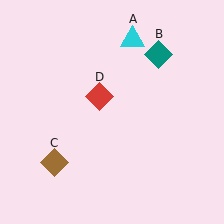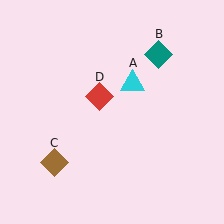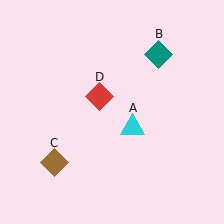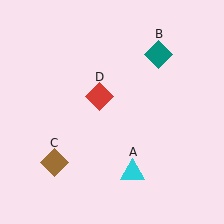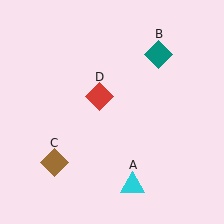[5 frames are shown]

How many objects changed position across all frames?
1 object changed position: cyan triangle (object A).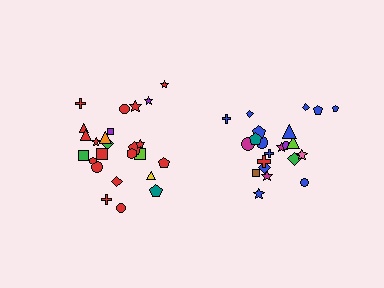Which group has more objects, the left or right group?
The left group.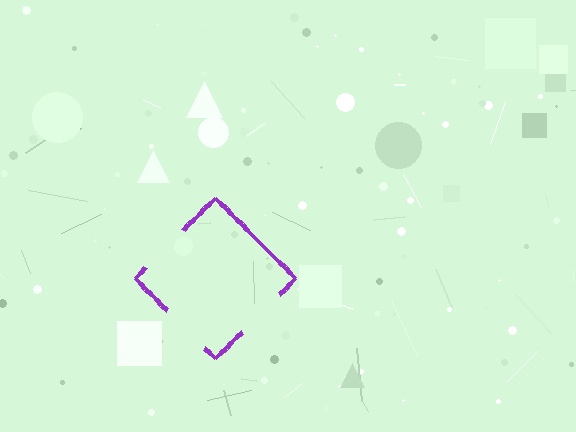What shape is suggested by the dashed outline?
The dashed outline suggests a diamond.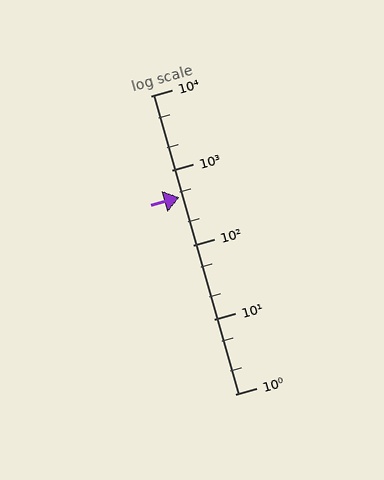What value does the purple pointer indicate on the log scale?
The pointer indicates approximately 430.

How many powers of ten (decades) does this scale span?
The scale spans 4 decades, from 1 to 10000.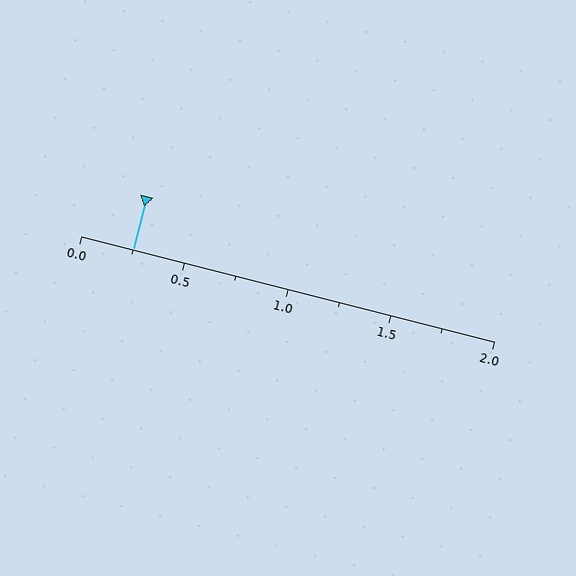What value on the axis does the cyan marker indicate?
The marker indicates approximately 0.25.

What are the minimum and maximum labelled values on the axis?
The axis runs from 0.0 to 2.0.